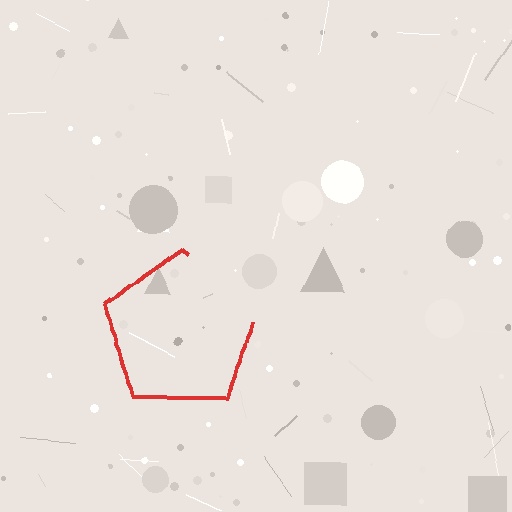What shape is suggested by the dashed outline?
The dashed outline suggests a pentagon.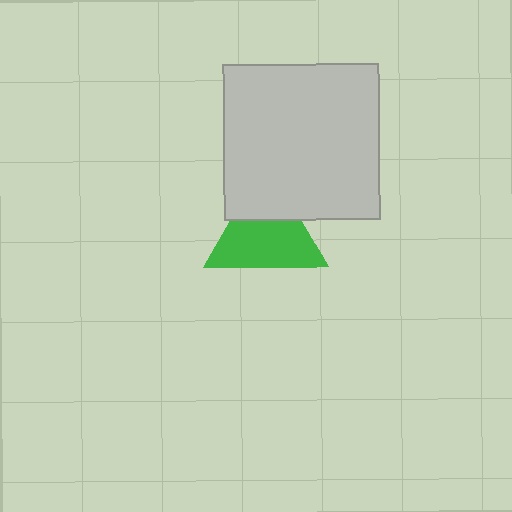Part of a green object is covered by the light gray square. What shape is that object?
It is a triangle.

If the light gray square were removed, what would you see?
You would see the complete green triangle.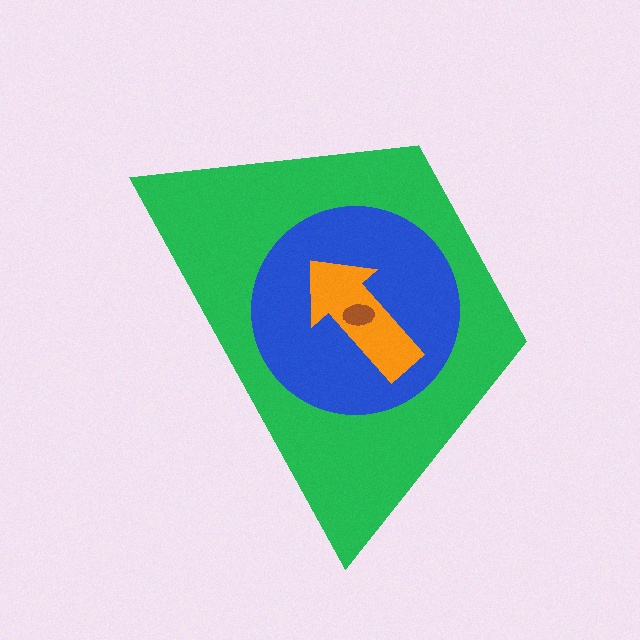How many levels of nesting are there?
4.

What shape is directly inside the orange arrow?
The brown ellipse.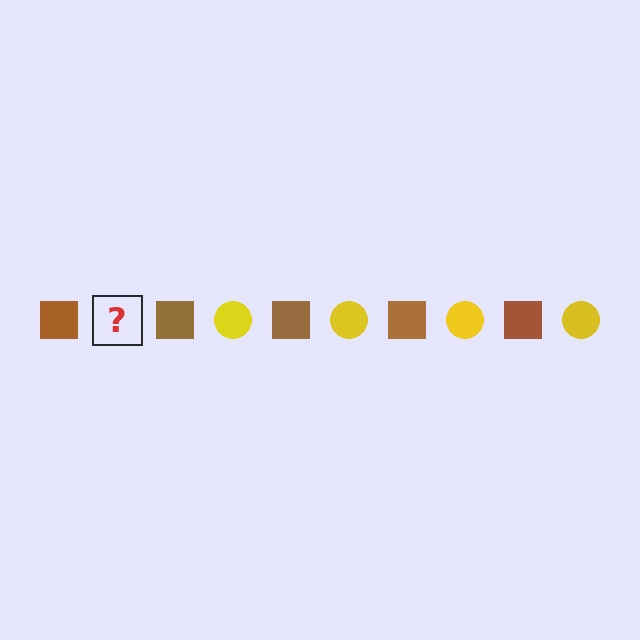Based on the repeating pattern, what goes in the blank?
The blank should be a yellow circle.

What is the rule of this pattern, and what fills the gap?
The rule is that the pattern alternates between brown square and yellow circle. The gap should be filled with a yellow circle.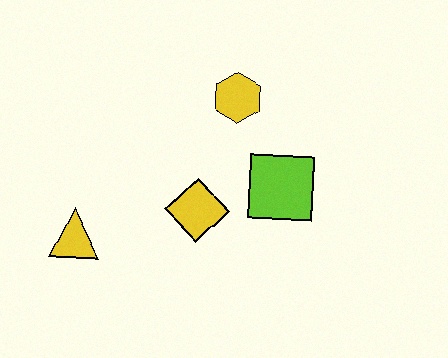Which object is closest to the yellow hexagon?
The lime square is closest to the yellow hexagon.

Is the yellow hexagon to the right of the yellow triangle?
Yes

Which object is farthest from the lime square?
The yellow triangle is farthest from the lime square.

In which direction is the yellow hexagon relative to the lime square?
The yellow hexagon is above the lime square.